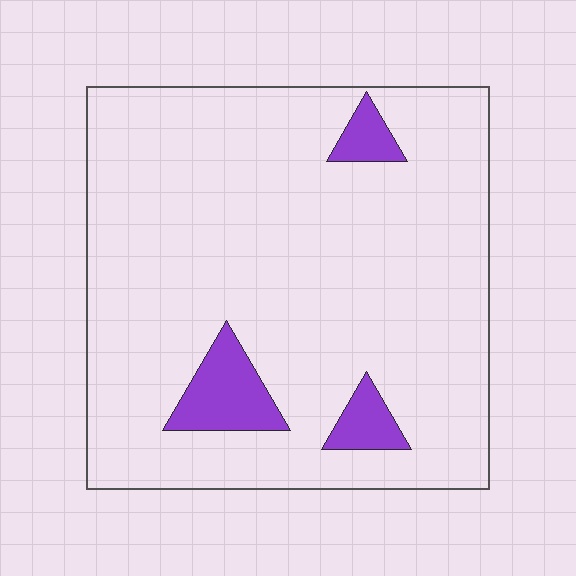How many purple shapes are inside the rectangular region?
3.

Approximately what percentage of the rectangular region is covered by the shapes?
Approximately 10%.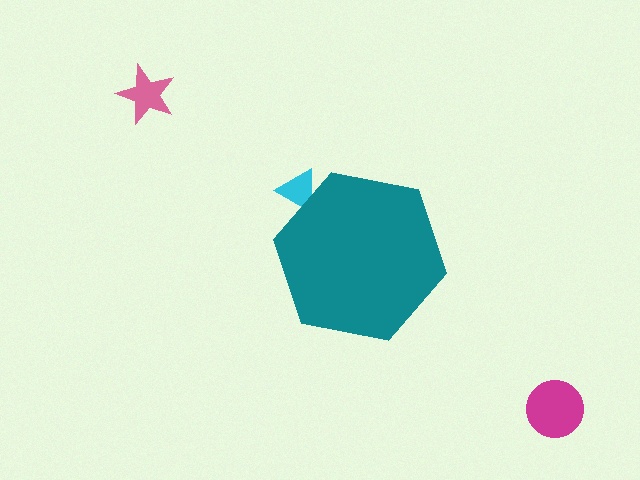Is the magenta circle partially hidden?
No, the magenta circle is fully visible.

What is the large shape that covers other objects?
A teal hexagon.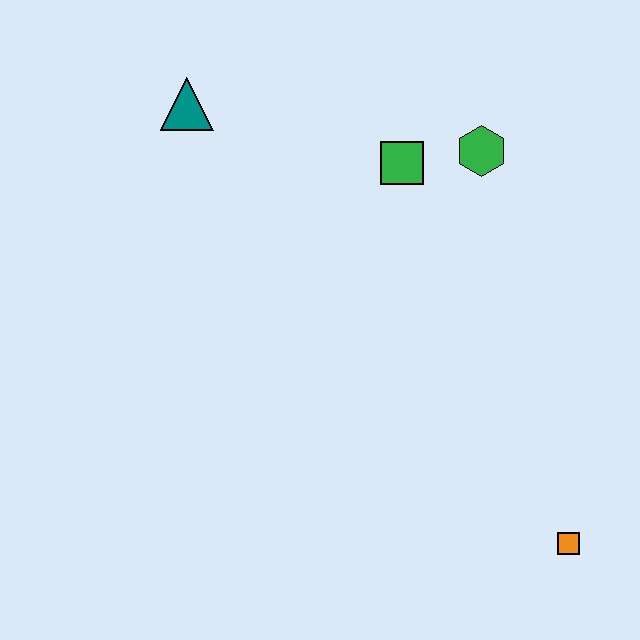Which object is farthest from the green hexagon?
The orange square is farthest from the green hexagon.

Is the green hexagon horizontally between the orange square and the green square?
Yes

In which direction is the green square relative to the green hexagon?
The green square is to the left of the green hexagon.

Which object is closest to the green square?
The green hexagon is closest to the green square.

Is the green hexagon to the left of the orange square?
Yes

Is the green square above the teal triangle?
No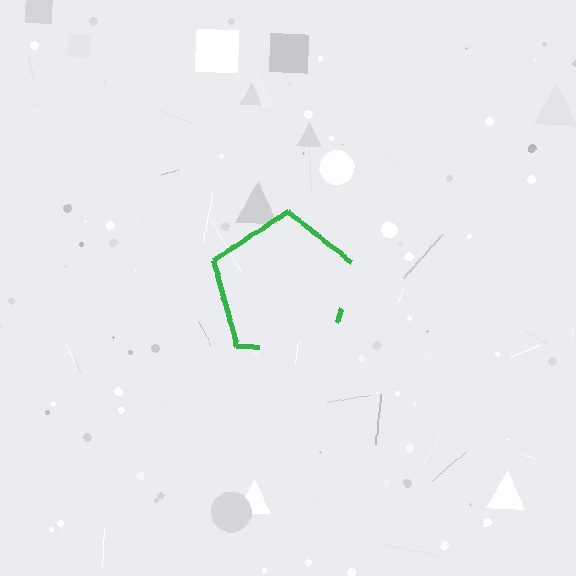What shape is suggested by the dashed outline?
The dashed outline suggests a pentagon.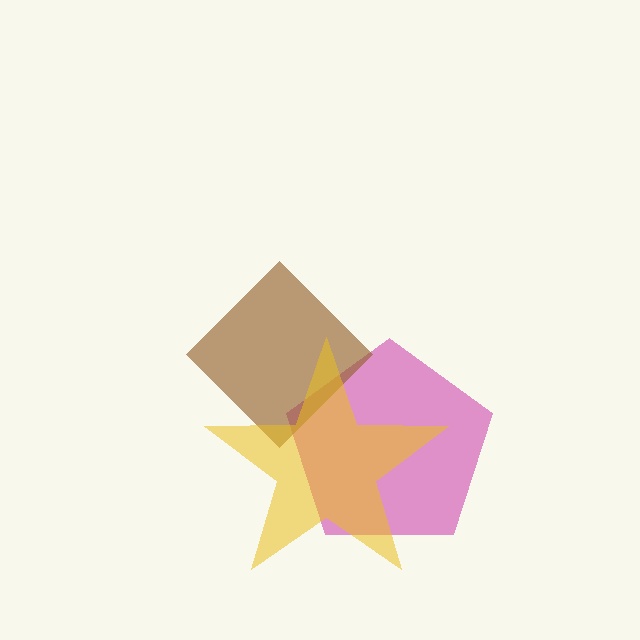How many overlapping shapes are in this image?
There are 3 overlapping shapes in the image.